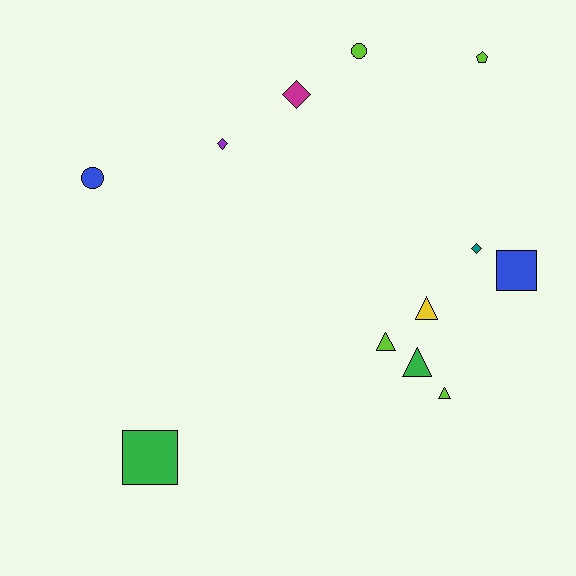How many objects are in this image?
There are 12 objects.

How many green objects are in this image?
There are 2 green objects.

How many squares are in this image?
There are 2 squares.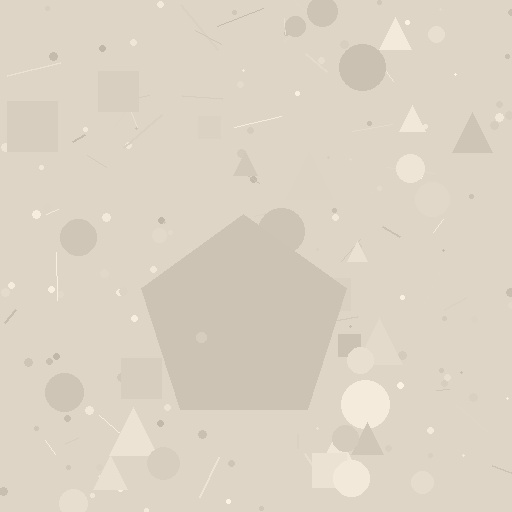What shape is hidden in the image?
A pentagon is hidden in the image.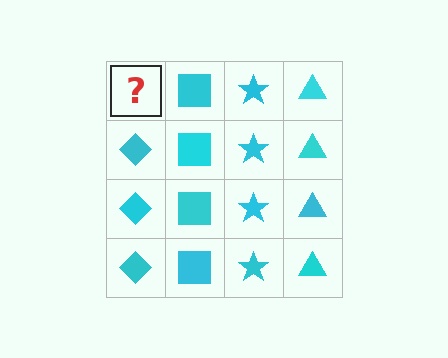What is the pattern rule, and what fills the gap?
The rule is that each column has a consistent shape. The gap should be filled with a cyan diamond.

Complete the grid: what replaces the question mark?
The question mark should be replaced with a cyan diamond.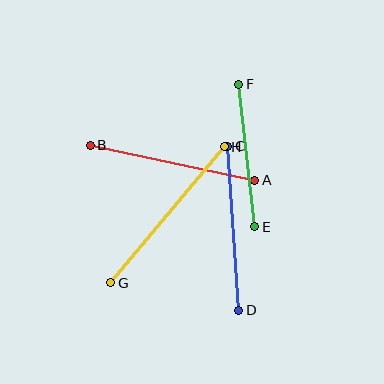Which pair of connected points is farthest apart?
Points G and H are farthest apart.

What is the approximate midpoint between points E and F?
The midpoint is at approximately (247, 155) pixels.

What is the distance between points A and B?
The distance is approximately 168 pixels.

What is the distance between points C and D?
The distance is approximately 164 pixels.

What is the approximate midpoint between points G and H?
The midpoint is at approximately (167, 215) pixels.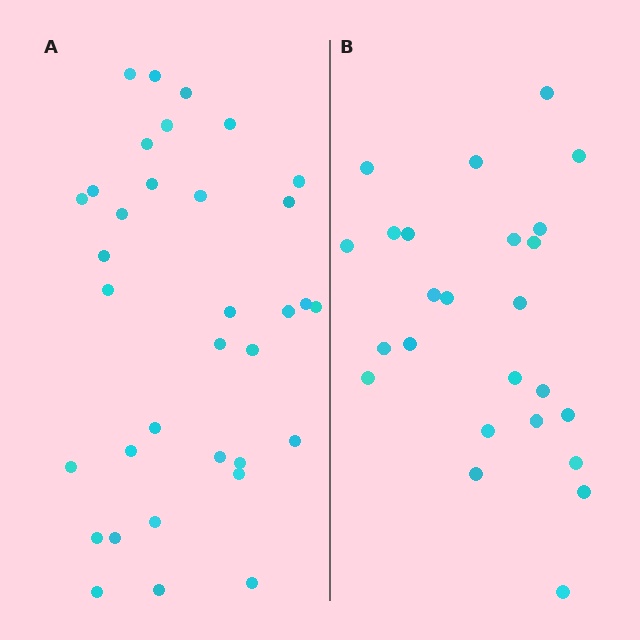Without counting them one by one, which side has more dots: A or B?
Region A (the left region) has more dots.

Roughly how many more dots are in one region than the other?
Region A has roughly 8 or so more dots than region B.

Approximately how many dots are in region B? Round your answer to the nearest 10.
About 20 dots. (The exact count is 25, which rounds to 20.)